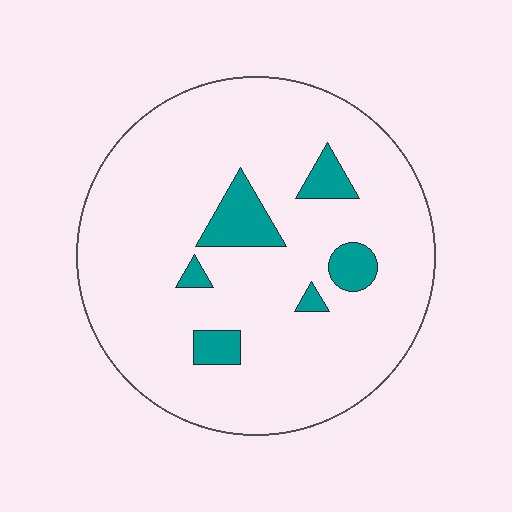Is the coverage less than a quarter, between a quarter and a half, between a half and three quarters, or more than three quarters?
Less than a quarter.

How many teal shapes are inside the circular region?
6.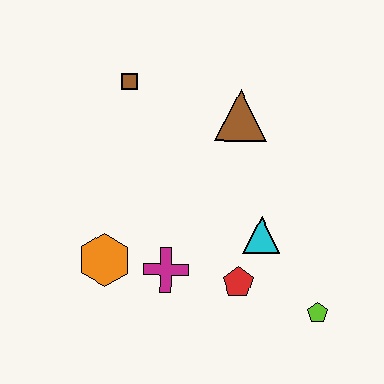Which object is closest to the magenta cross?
The orange hexagon is closest to the magenta cross.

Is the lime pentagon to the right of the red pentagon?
Yes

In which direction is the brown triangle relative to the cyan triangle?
The brown triangle is above the cyan triangle.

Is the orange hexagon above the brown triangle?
No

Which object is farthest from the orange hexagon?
The lime pentagon is farthest from the orange hexagon.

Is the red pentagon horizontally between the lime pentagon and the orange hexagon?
Yes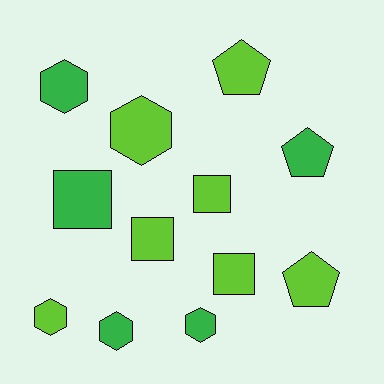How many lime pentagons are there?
There are 2 lime pentagons.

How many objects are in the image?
There are 12 objects.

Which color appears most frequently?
Lime, with 7 objects.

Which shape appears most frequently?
Hexagon, with 5 objects.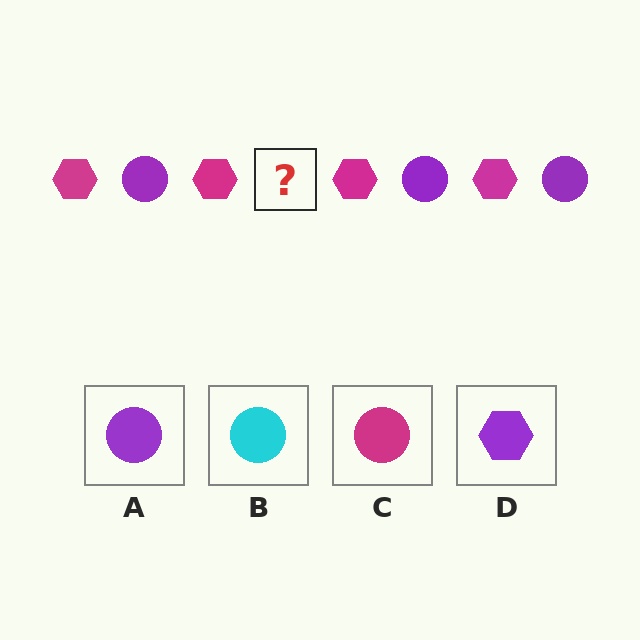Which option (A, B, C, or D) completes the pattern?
A.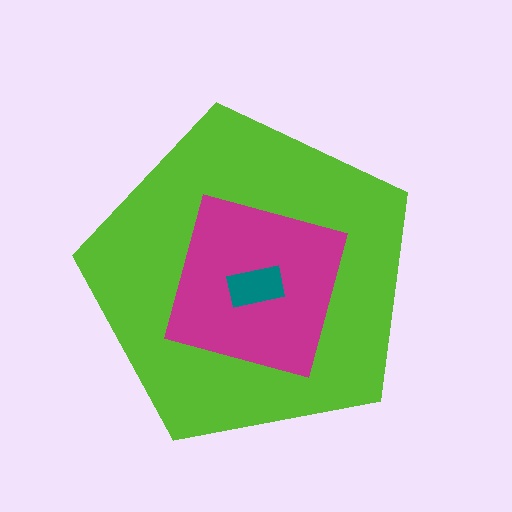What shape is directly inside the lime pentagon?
The magenta diamond.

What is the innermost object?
The teal rectangle.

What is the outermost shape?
The lime pentagon.